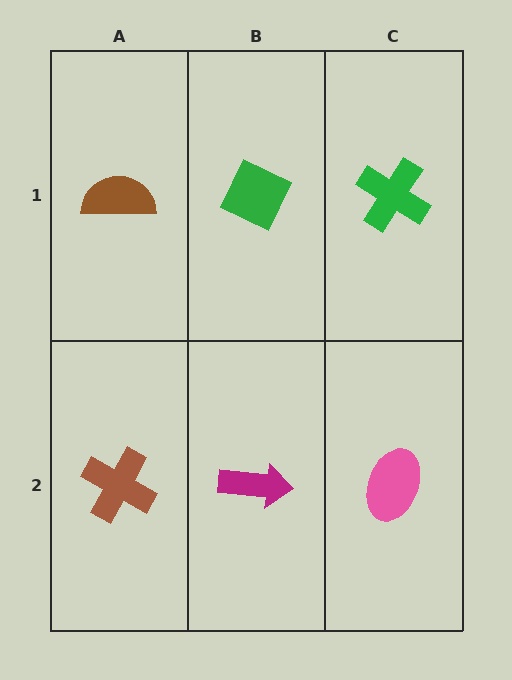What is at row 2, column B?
A magenta arrow.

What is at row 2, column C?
A pink ellipse.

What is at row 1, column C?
A green cross.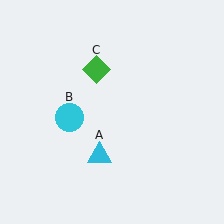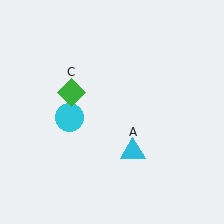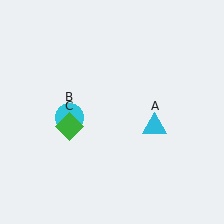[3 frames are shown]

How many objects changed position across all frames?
2 objects changed position: cyan triangle (object A), green diamond (object C).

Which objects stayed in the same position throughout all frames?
Cyan circle (object B) remained stationary.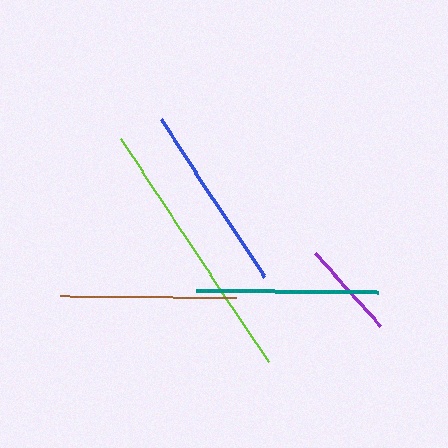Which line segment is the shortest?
The purple line is the shortest at approximately 98 pixels.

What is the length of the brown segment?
The brown segment is approximately 176 pixels long.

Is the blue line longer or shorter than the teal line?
The blue line is longer than the teal line.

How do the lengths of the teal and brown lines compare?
The teal and brown lines are approximately the same length.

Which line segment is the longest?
The lime line is the longest at approximately 268 pixels.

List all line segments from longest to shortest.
From longest to shortest: lime, blue, teal, brown, purple.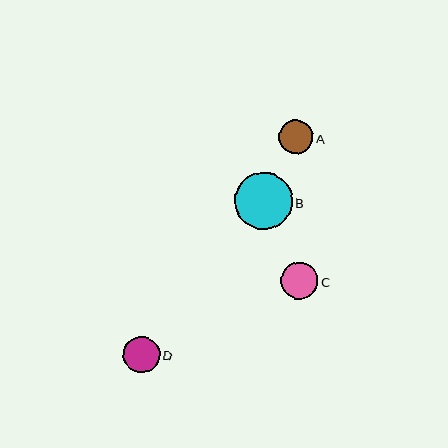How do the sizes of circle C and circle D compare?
Circle C and circle D are approximately the same size.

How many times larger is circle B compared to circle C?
Circle B is approximately 1.6 times the size of circle C.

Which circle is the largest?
Circle B is the largest with a size of approximately 58 pixels.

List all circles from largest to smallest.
From largest to smallest: B, C, D, A.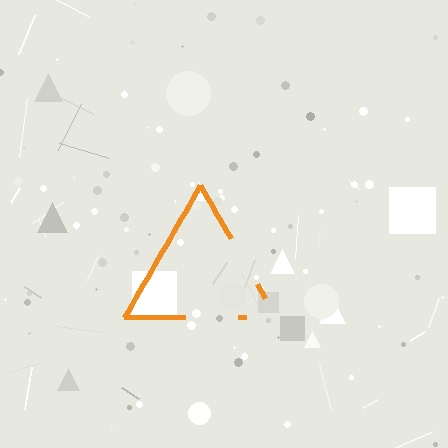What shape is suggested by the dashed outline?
The dashed outline suggests a triangle.